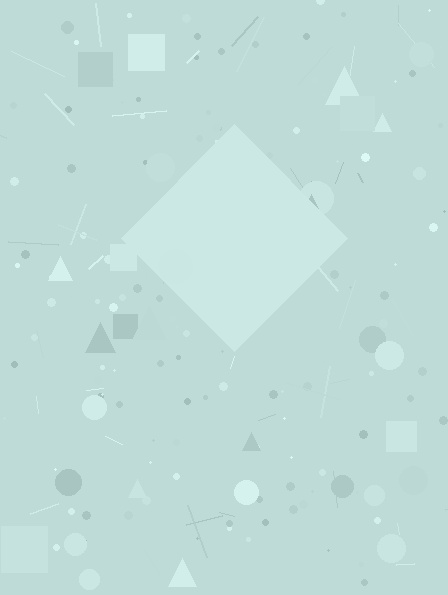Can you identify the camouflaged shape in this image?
The camouflaged shape is a diamond.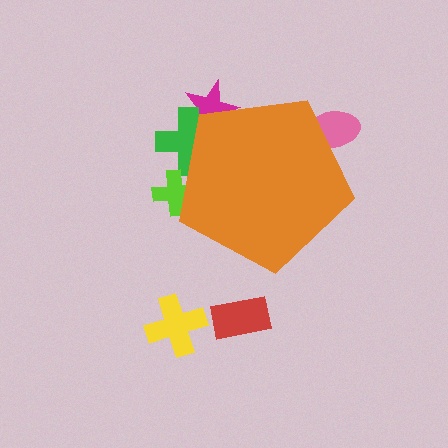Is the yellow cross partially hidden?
No, the yellow cross is fully visible.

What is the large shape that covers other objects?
An orange pentagon.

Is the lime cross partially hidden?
Yes, the lime cross is partially hidden behind the orange pentagon.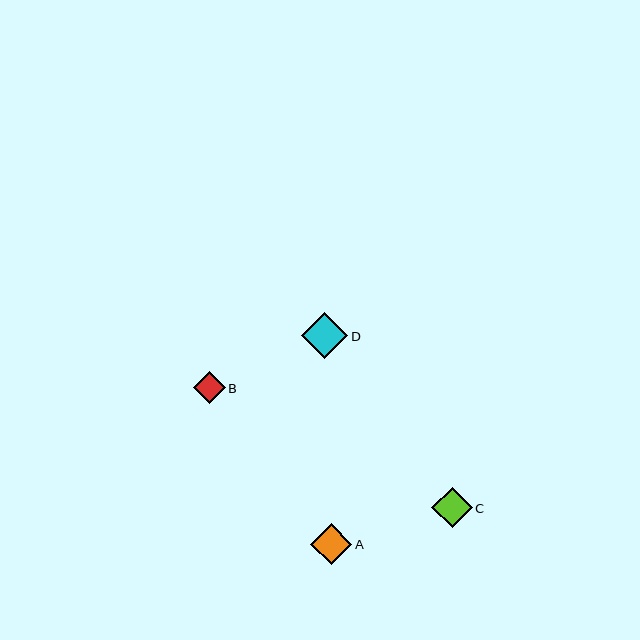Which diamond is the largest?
Diamond D is the largest with a size of approximately 46 pixels.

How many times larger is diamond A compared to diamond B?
Diamond A is approximately 1.3 times the size of diamond B.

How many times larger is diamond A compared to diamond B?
Diamond A is approximately 1.3 times the size of diamond B.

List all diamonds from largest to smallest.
From largest to smallest: D, A, C, B.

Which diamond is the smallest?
Diamond B is the smallest with a size of approximately 32 pixels.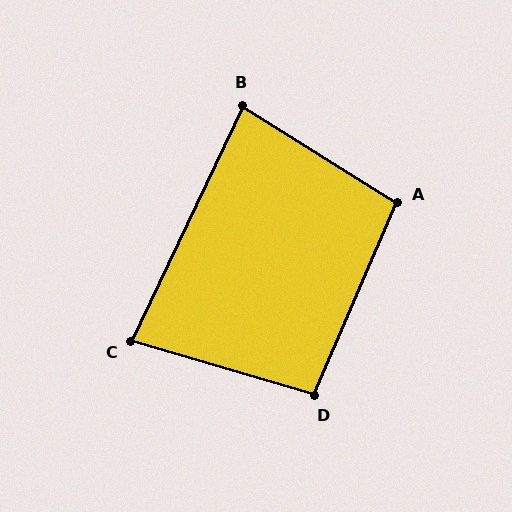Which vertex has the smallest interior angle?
C, at approximately 81 degrees.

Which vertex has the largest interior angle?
A, at approximately 99 degrees.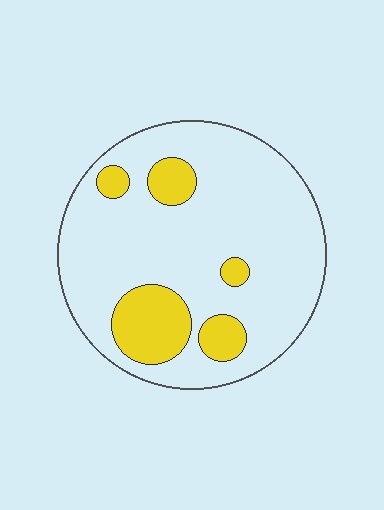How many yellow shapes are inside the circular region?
5.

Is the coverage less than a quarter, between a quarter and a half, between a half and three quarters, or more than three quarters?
Less than a quarter.